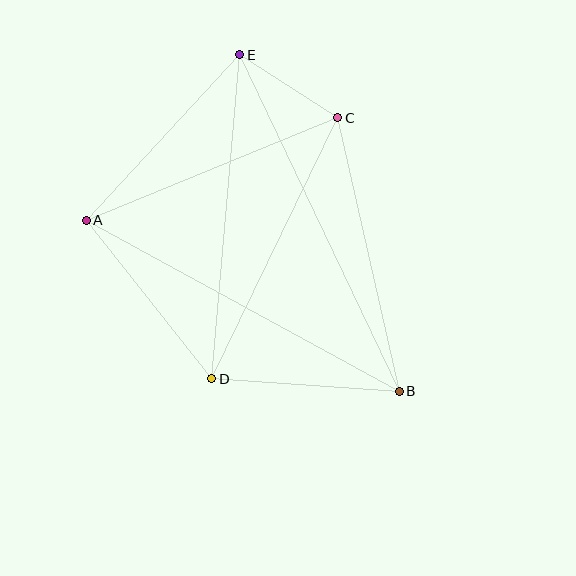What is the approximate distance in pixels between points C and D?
The distance between C and D is approximately 290 pixels.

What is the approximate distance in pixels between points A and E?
The distance between A and E is approximately 226 pixels.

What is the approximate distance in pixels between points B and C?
The distance between B and C is approximately 281 pixels.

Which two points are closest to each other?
Points C and E are closest to each other.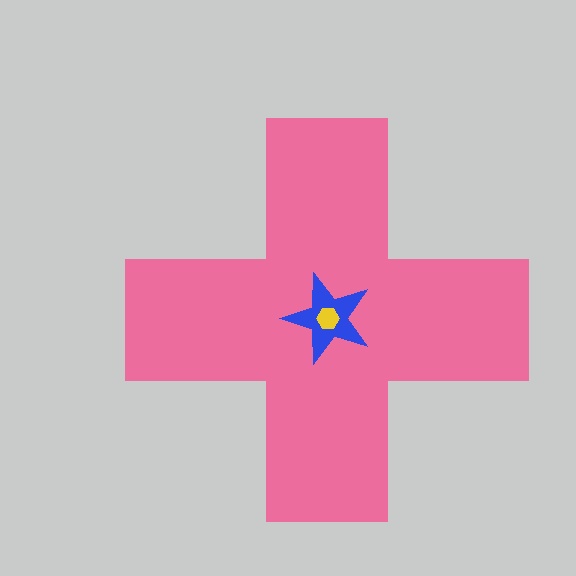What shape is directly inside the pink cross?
The blue star.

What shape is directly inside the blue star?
The yellow hexagon.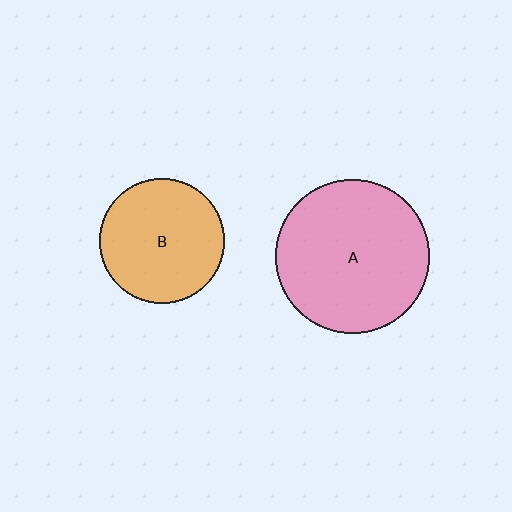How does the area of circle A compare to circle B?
Approximately 1.5 times.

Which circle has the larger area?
Circle A (pink).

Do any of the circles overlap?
No, none of the circles overlap.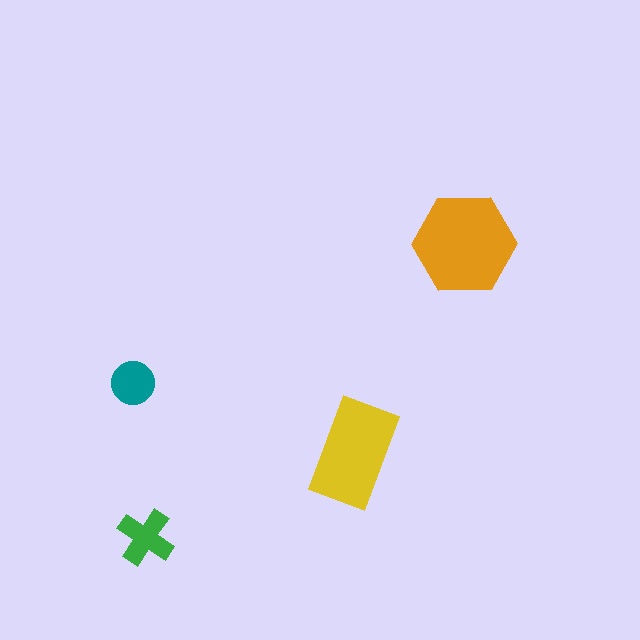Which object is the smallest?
The teal circle.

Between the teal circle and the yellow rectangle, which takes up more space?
The yellow rectangle.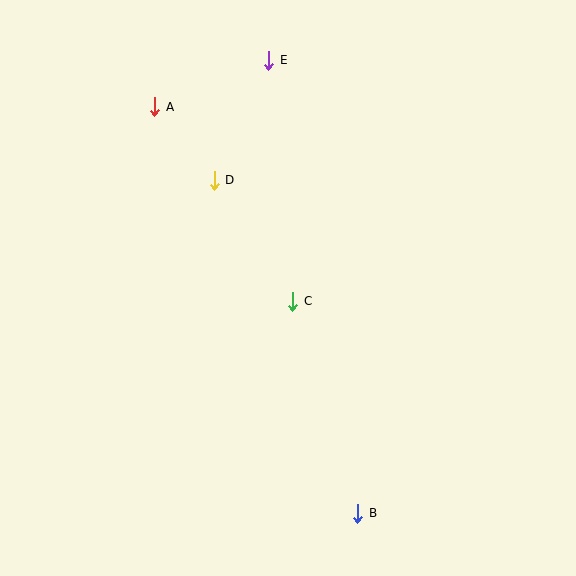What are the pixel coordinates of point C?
Point C is at (293, 301).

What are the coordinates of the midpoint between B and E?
The midpoint between B and E is at (313, 287).